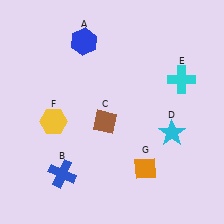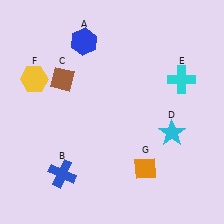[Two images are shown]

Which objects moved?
The objects that moved are: the brown diamond (C), the yellow hexagon (F).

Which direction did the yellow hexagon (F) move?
The yellow hexagon (F) moved up.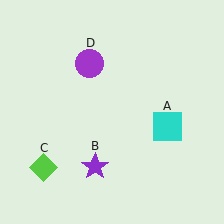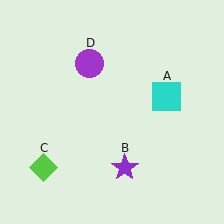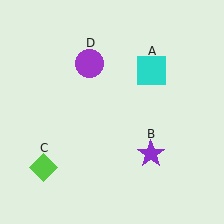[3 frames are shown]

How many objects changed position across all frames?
2 objects changed position: cyan square (object A), purple star (object B).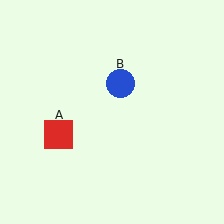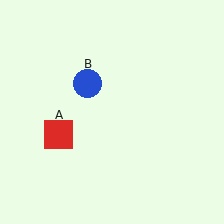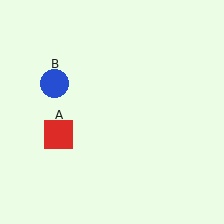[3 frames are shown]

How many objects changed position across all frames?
1 object changed position: blue circle (object B).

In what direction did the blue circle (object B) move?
The blue circle (object B) moved left.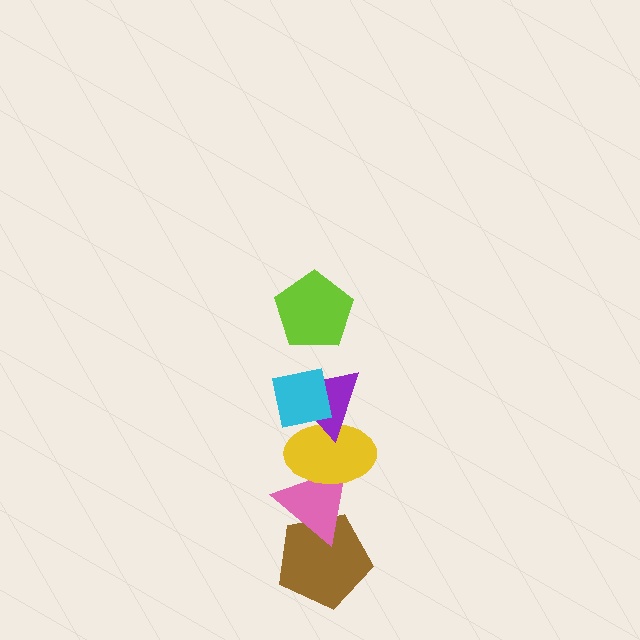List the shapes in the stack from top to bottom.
From top to bottom: the lime pentagon, the cyan square, the purple triangle, the yellow ellipse, the pink triangle, the brown pentagon.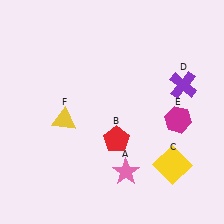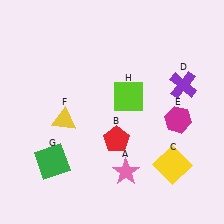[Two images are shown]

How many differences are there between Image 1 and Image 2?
There are 2 differences between the two images.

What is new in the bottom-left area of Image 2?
A green square (G) was added in the bottom-left area of Image 2.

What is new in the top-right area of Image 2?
A lime square (H) was added in the top-right area of Image 2.